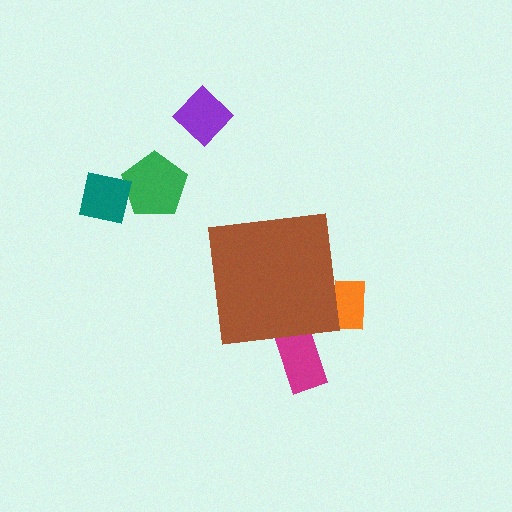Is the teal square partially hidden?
No, the teal square is fully visible.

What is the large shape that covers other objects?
A brown square.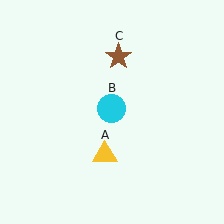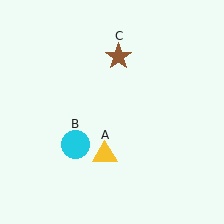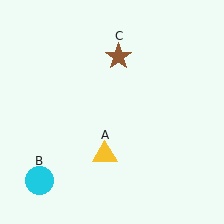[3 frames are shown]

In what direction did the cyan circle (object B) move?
The cyan circle (object B) moved down and to the left.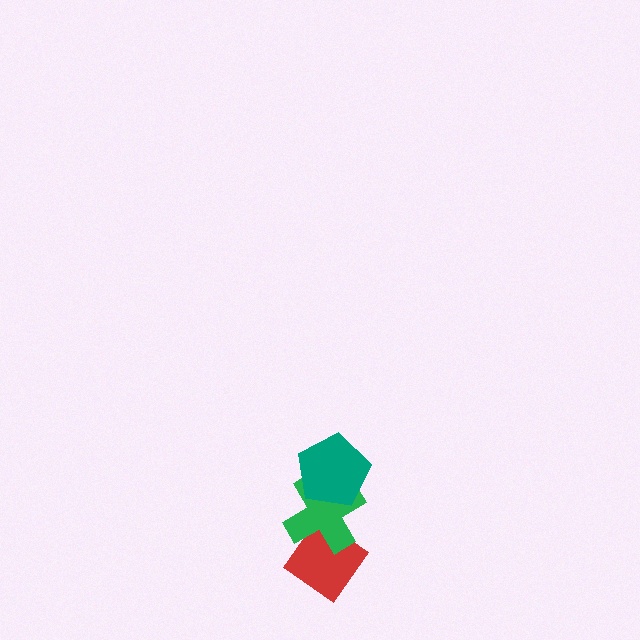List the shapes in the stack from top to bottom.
From top to bottom: the teal pentagon, the green cross, the red diamond.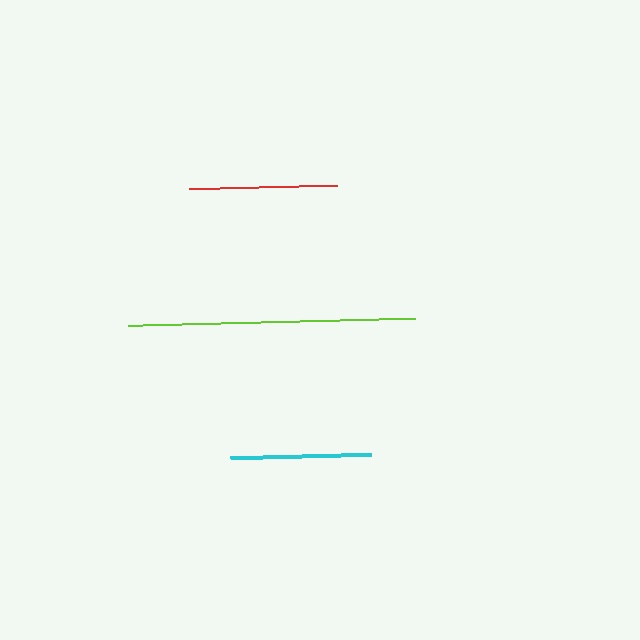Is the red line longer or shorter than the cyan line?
The red line is longer than the cyan line.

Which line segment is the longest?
The lime line is the longest at approximately 287 pixels.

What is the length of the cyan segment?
The cyan segment is approximately 140 pixels long.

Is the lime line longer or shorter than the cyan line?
The lime line is longer than the cyan line.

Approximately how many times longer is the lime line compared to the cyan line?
The lime line is approximately 2.0 times the length of the cyan line.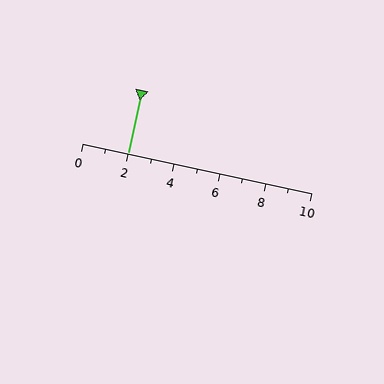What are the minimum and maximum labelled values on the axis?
The axis runs from 0 to 10.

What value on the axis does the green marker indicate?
The marker indicates approximately 2.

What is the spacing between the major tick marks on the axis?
The major ticks are spaced 2 apart.